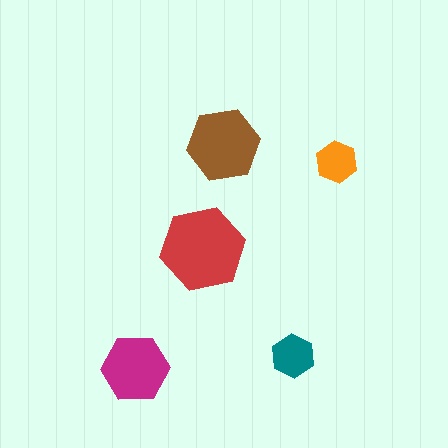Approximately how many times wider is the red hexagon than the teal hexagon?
About 2 times wider.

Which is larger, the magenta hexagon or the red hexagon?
The red one.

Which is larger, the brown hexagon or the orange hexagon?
The brown one.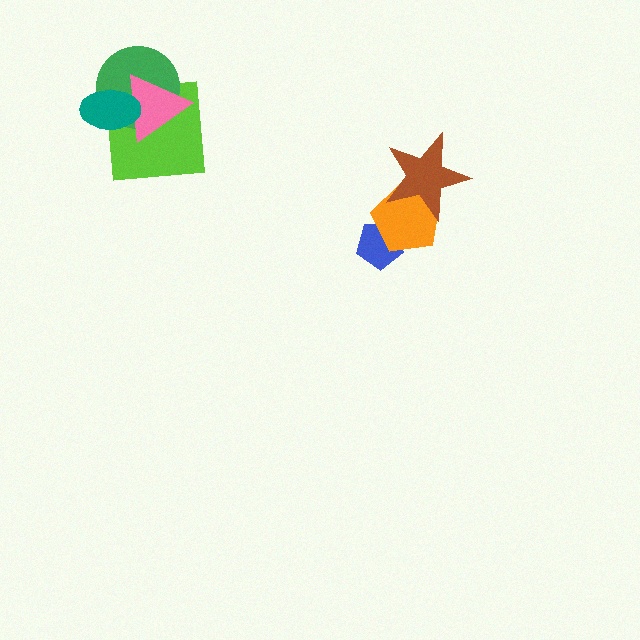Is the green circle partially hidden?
Yes, it is partially covered by another shape.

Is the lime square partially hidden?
Yes, it is partially covered by another shape.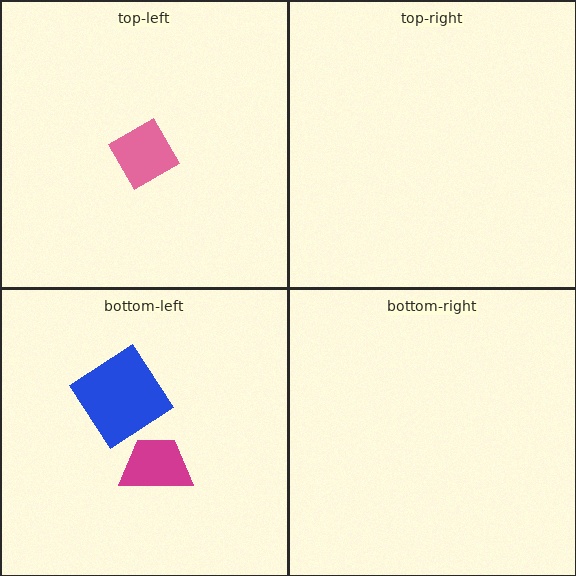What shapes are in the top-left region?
The pink diamond.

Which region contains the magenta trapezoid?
The bottom-left region.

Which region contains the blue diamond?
The bottom-left region.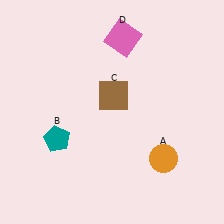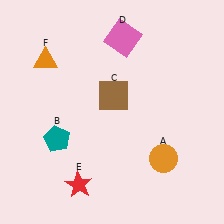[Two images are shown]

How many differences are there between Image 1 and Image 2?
There are 2 differences between the two images.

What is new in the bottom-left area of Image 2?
A red star (E) was added in the bottom-left area of Image 2.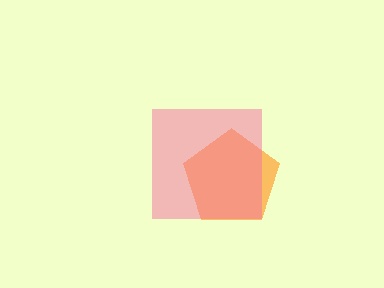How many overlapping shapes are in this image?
There are 2 overlapping shapes in the image.